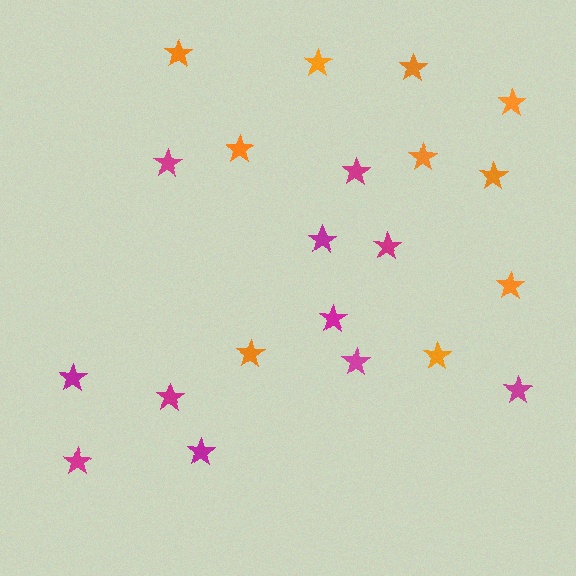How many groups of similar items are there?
There are 2 groups: one group of magenta stars (11) and one group of orange stars (10).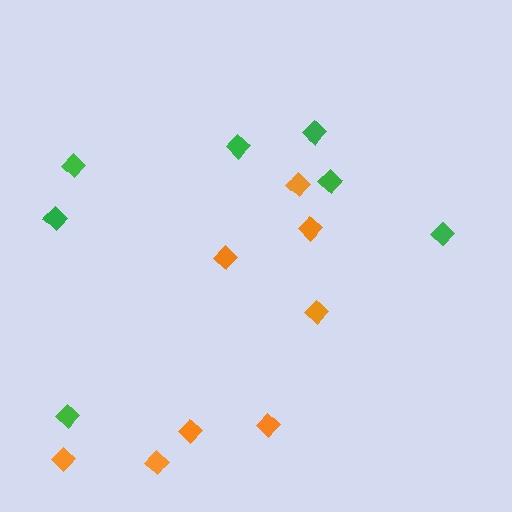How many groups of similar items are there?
There are 2 groups: one group of green diamonds (7) and one group of orange diamonds (8).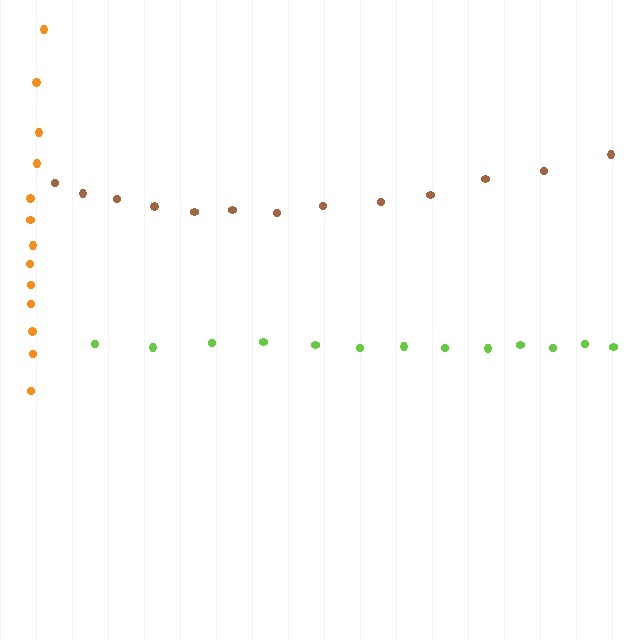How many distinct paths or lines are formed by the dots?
There are 3 distinct paths.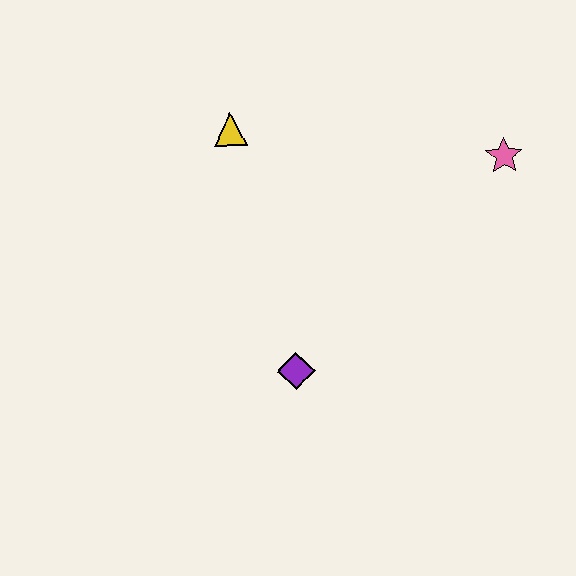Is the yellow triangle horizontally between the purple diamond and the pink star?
No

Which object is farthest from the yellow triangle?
The pink star is farthest from the yellow triangle.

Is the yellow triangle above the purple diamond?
Yes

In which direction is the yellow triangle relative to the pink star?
The yellow triangle is to the left of the pink star.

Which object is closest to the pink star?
The yellow triangle is closest to the pink star.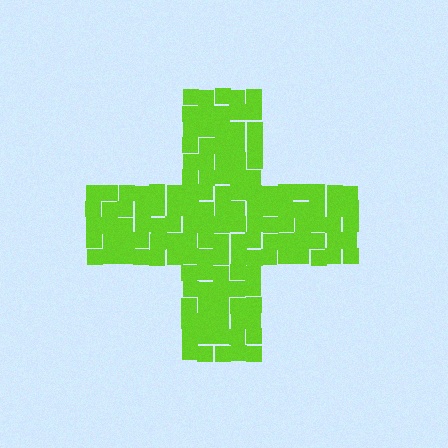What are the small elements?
The small elements are squares.